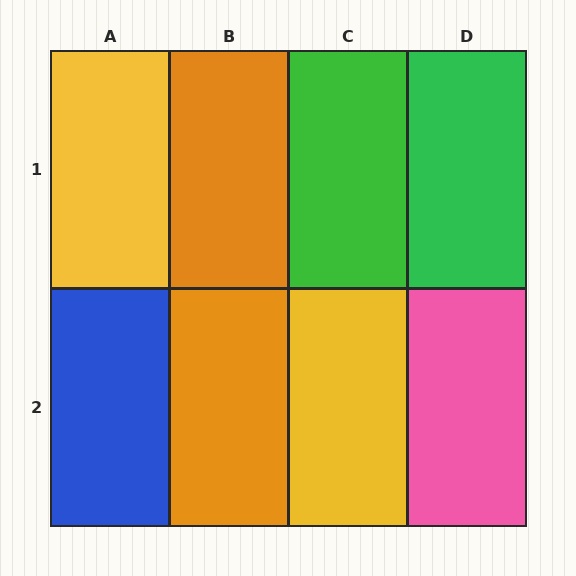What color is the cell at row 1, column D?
Green.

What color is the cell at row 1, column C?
Green.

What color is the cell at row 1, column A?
Yellow.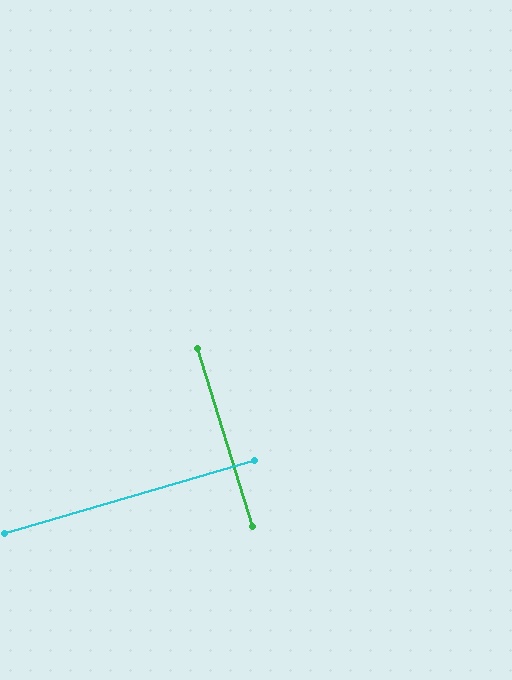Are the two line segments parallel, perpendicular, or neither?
Perpendicular — they meet at approximately 89°.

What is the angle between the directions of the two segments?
Approximately 89 degrees.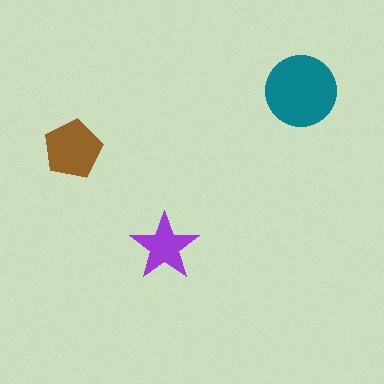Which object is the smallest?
The purple star.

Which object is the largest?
The teal circle.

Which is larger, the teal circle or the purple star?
The teal circle.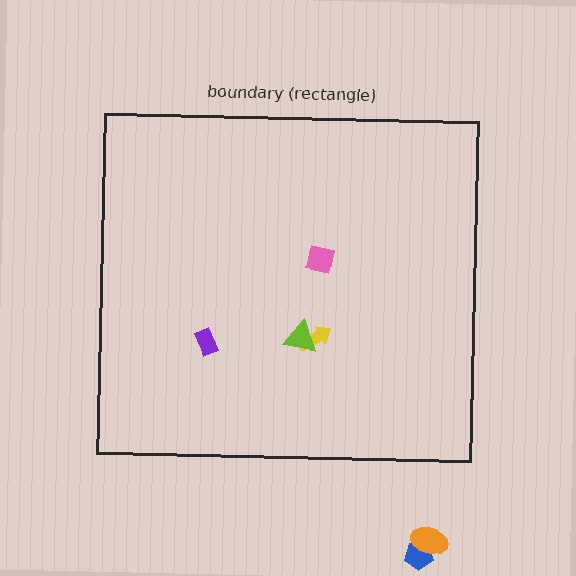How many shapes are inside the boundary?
4 inside, 2 outside.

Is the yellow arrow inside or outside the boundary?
Inside.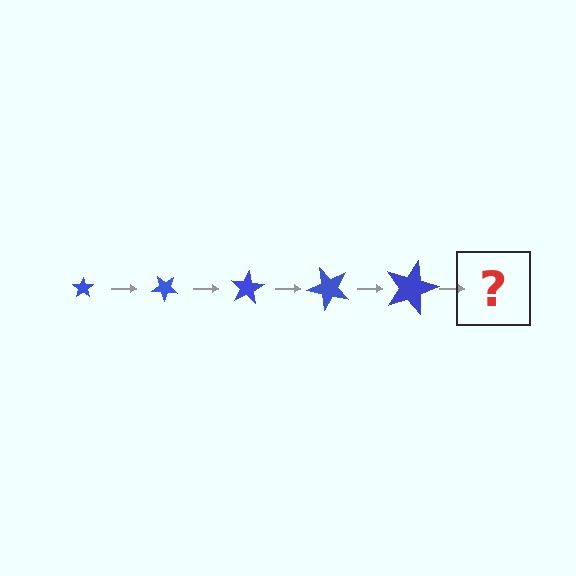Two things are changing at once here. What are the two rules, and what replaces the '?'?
The two rules are that the star grows larger each step and it rotates 40 degrees each step. The '?' should be a star, larger than the previous one and rotated 200 degrees from the start.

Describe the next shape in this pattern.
It should be a star, larger than the previous one and rotated 200 degrees from the start.